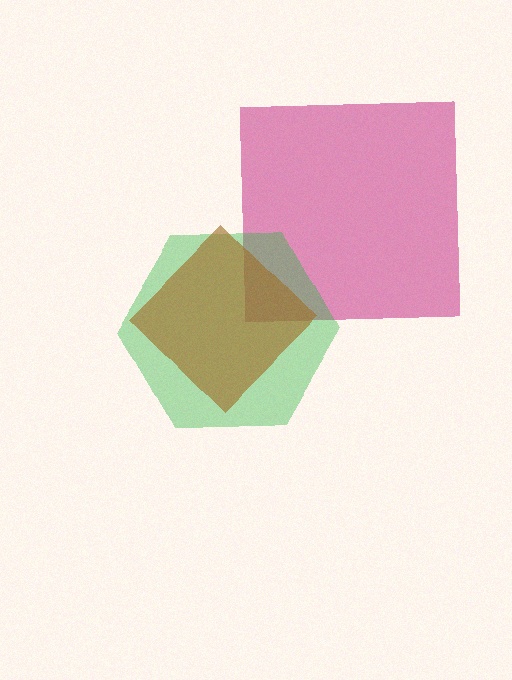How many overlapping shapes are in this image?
There are 3 overlapping shapes in the image.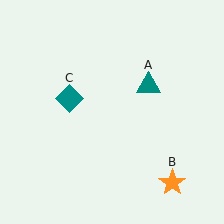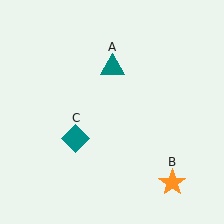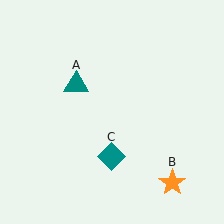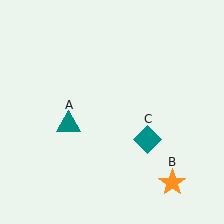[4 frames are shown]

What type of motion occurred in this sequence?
The teal triangle (object A), teal diamond (object C) rotated counterclockwise around the center of the scene.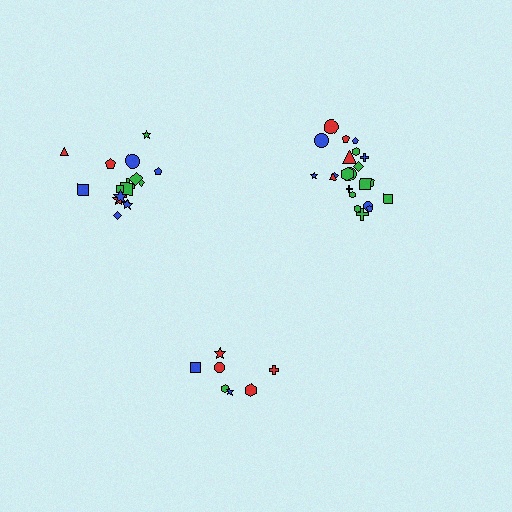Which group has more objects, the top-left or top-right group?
The top-right group.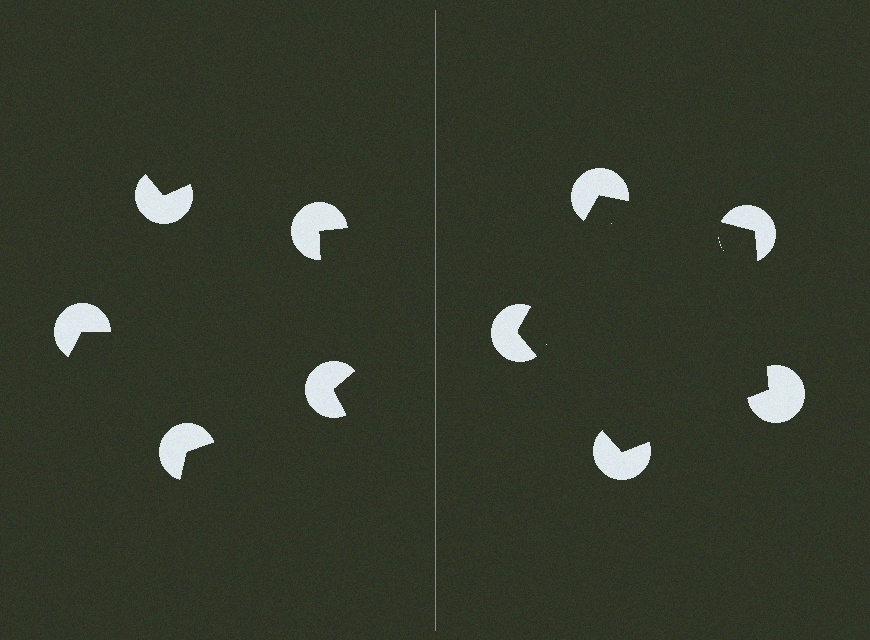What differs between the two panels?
The pac-man discs are positioned identically on both sides; only the wedge orientations differ. On the right they align to a pentagon; on the left they are misaligned.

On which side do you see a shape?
An illusory pentagon appears on the right side. On the left side the wedge cuts are rotated, so no coherent shape forms.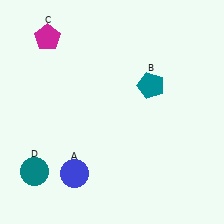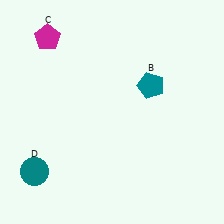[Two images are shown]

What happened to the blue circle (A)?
The blue circle (A) was removed in Image 2. It was in the bottom-left area of Image 1.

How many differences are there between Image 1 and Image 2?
There is 1 difference between the two images.